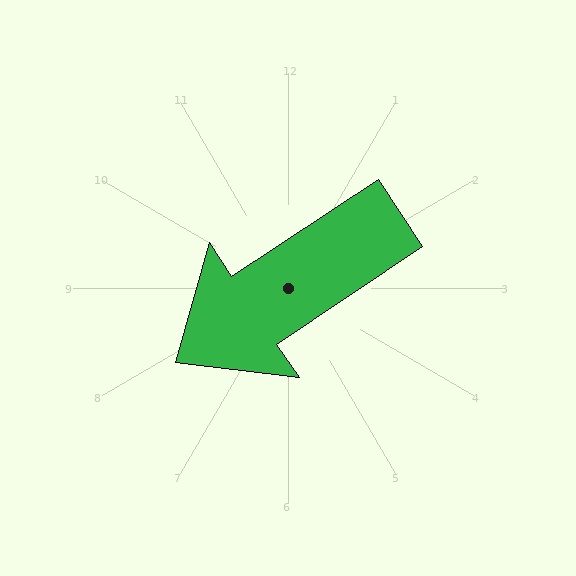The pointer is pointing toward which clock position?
Roughly 8 o'clock.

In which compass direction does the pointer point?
Southwest.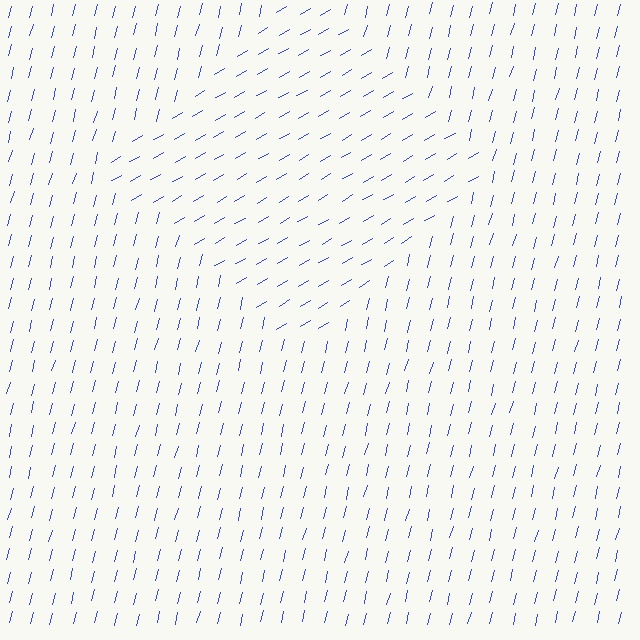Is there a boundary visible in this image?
Yes, there is a texture boundary formed by a change in line orientation.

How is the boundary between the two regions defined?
The boundary is defined purely by a change in line orientation (approximately 45 degrees difference). All lines are the same color and thickness.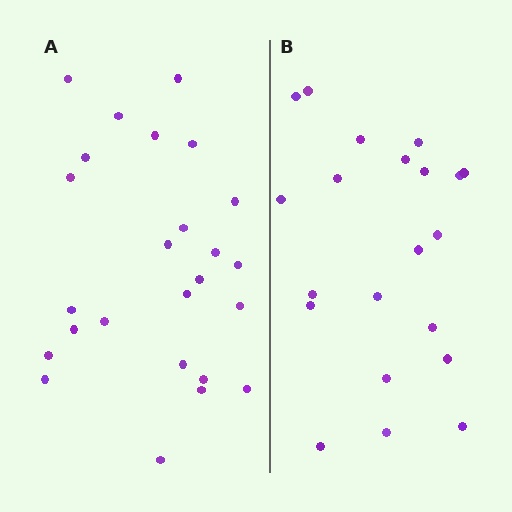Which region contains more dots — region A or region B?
Region A (the left region) has more dots.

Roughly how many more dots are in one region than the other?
Region A has about 4 more dots than region B.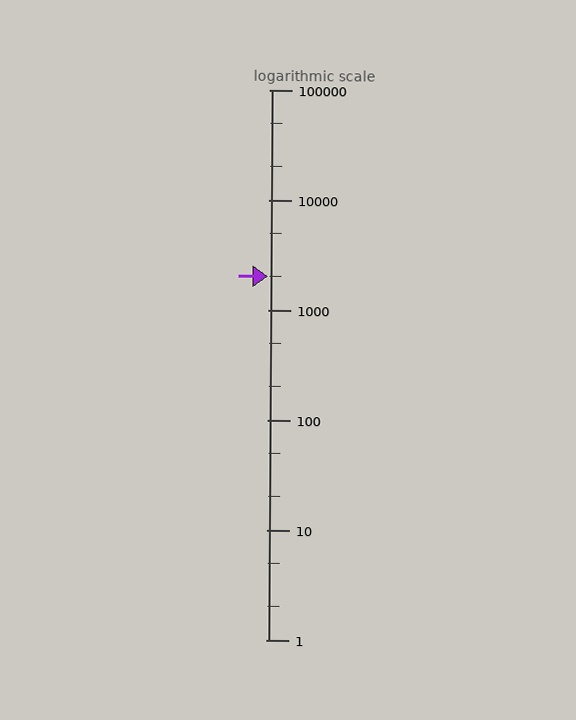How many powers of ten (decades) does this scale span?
The scale spans 5 decades, from 1 to 100000.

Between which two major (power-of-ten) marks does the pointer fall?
The pointer is between 1000 and 10000.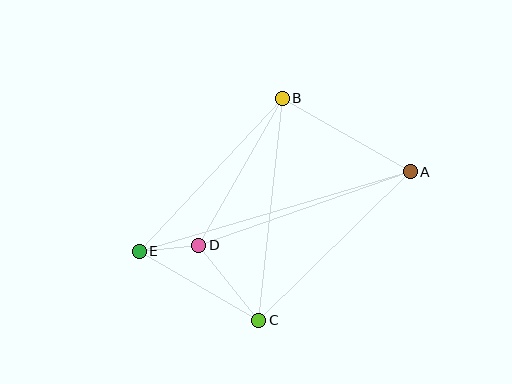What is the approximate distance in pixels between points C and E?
The distance between C and E is approximately 138 pixels.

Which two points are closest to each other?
Points D and E are closest to each other.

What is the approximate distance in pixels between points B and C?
The distance between B and C is approximately 224 pixels.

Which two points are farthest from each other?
Points A and E are farthest from each other.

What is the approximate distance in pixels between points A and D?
The distance between A and D is approximately 224 pixels.